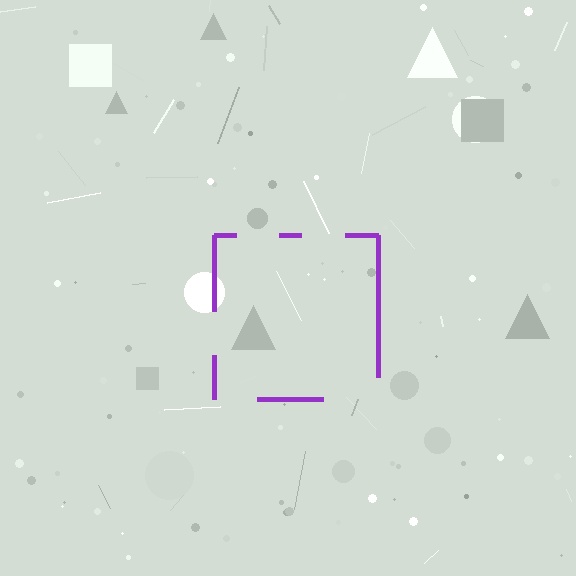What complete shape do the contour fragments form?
The contour fragments form a square.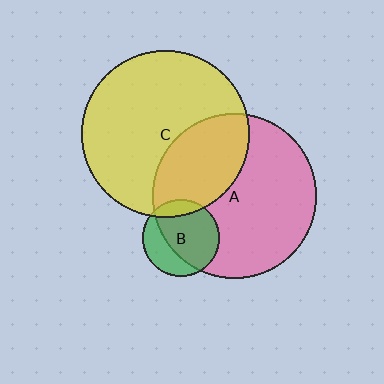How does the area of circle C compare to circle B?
Approximately 4.7 times.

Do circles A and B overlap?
Yes.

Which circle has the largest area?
Circle C (yellow).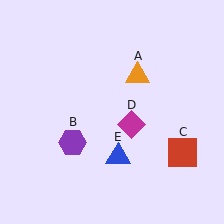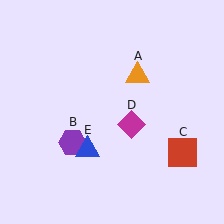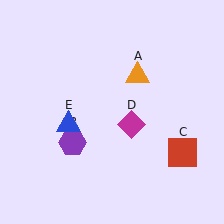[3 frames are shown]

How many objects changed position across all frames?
1 object changed position: blue triangle (object E).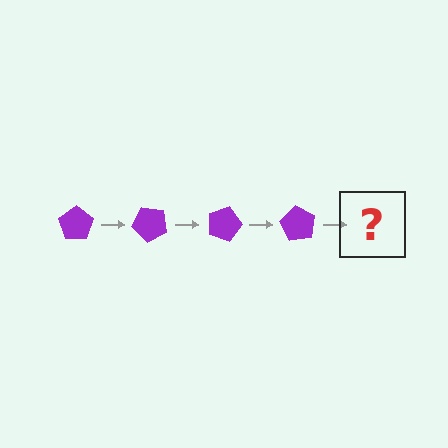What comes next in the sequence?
The next element should be a purple pentagon rotated 180 degrees.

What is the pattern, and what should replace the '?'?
The pattern is that the pentagon rotates 45 degrees each step. The '?' should be a purple pentagon rotated 180 degrees.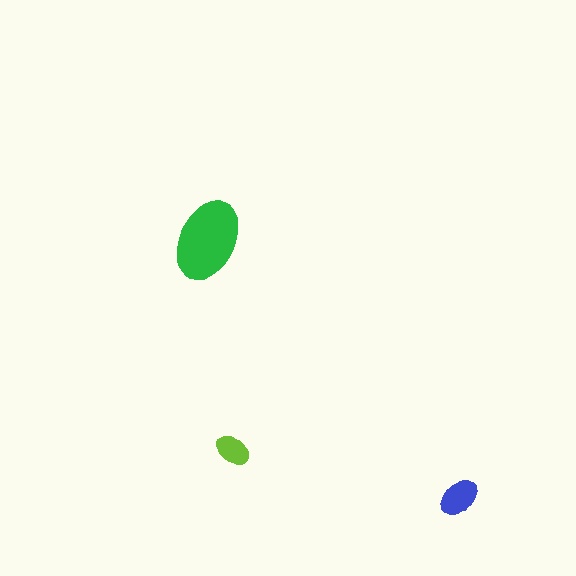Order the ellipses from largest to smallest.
the green one, the blue one, the lime one.